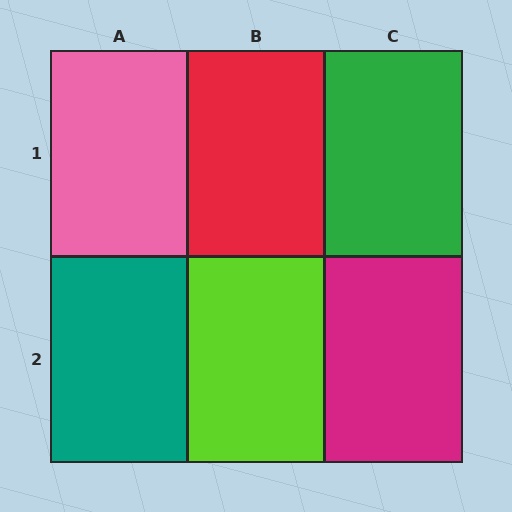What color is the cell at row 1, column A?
Pink.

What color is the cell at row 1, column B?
Red.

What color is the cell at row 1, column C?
Green.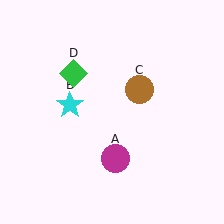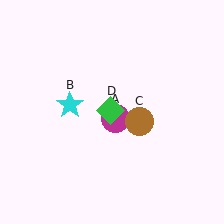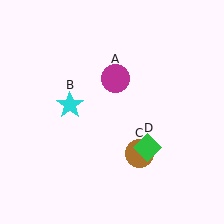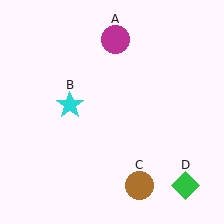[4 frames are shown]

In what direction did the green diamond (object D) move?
The green diamond (object D) moved down and to the right.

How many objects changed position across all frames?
3 objects changed position: magenta circle (object A), brown circle (object C), green diamond (object D).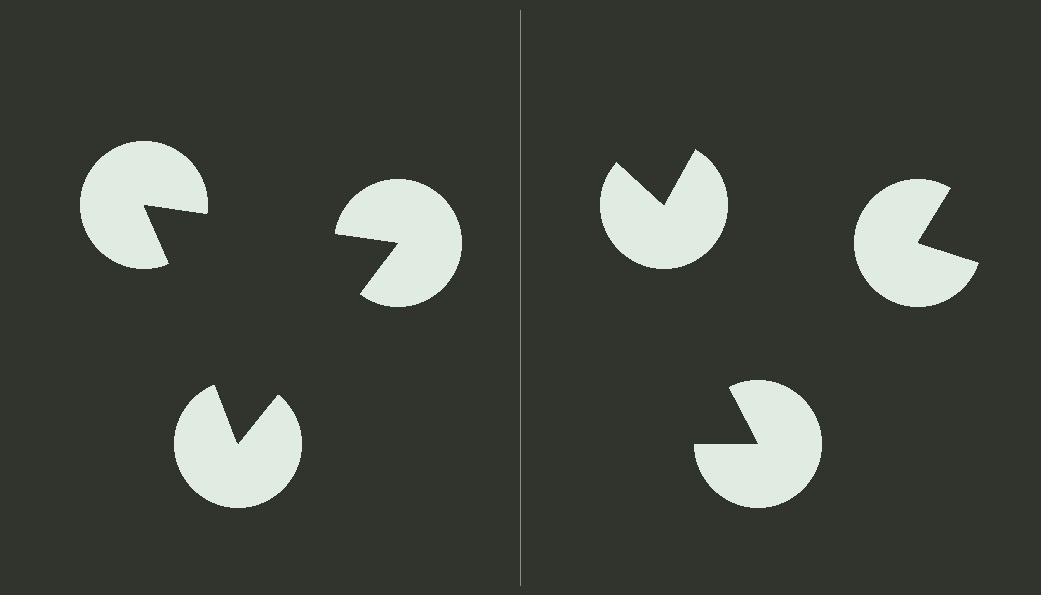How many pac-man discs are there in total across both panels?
6 — 3 on each side.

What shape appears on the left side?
An illusory triangle.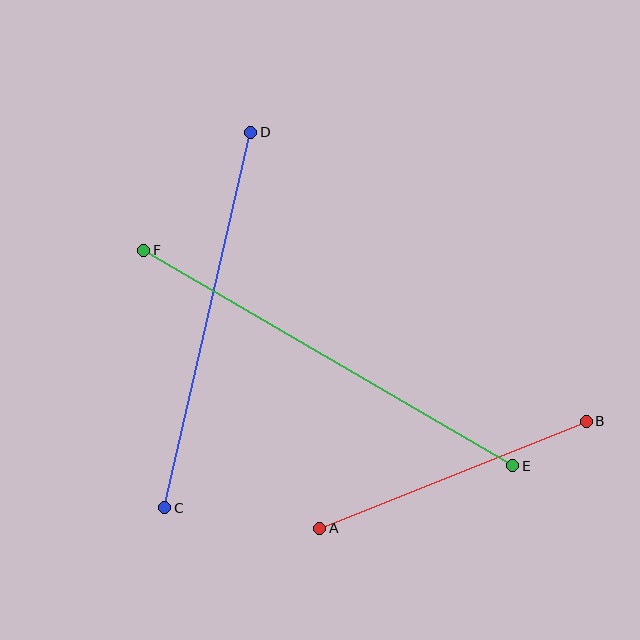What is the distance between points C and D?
The distance is approximately 385 pixels.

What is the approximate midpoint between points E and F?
The midpoint is at approximately (328, 358) pixels.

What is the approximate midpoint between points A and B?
The midpoint is at approximately (453, 475) pixels.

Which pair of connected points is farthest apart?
Points E and F are farthest apart.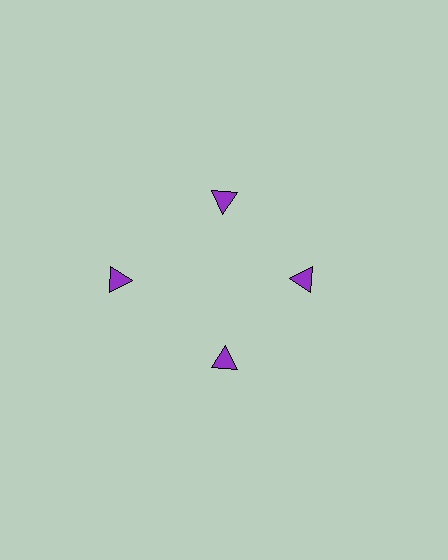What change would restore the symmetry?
The symmetry would be restored by moving it inward, back onto the ring so that all 4 triangles sit at equal angles and equal distance from the center.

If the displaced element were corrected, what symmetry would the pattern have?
It would have 4-fold rotational symmetry — the pattern would map onto itself every 90 degrees.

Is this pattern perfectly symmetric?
No. The 4 purple triangles are arranged in a ring, but one element near the 9 o'clock position is pushed outward from the center, breaking the 4-fold rotational symmetry.